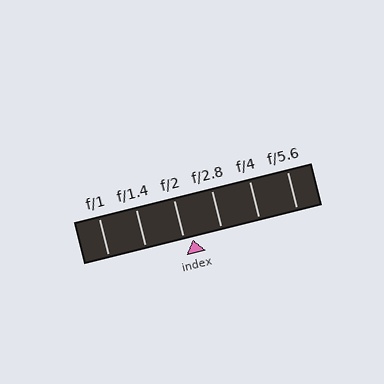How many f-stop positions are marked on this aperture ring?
There are 6 f-stop positions marked.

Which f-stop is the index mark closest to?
The index mark is closest to f/2.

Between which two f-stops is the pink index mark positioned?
The index mark is between f/2 and f/2.8.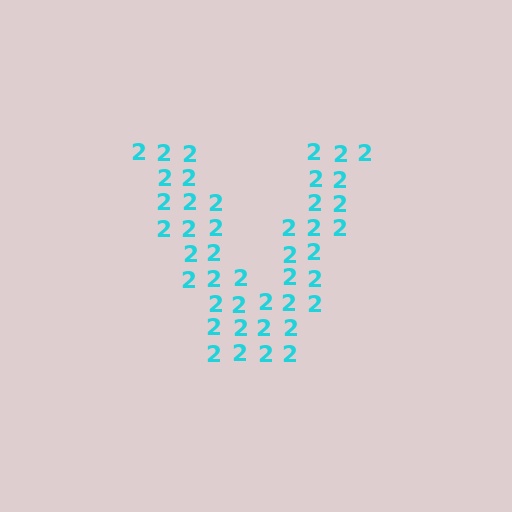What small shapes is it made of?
It is made of small digit 2's.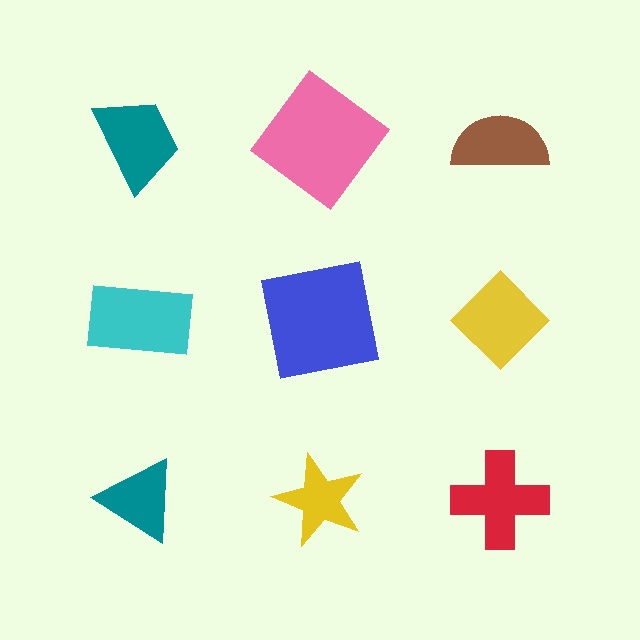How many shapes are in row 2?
3 shapes.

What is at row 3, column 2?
A yellow star.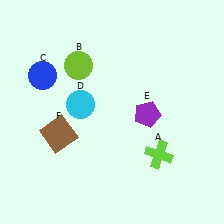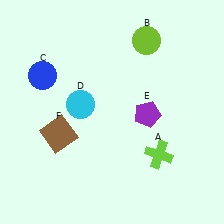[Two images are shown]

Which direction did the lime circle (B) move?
The lime circle (B) moved right.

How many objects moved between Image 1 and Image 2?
1 object moved between the two images.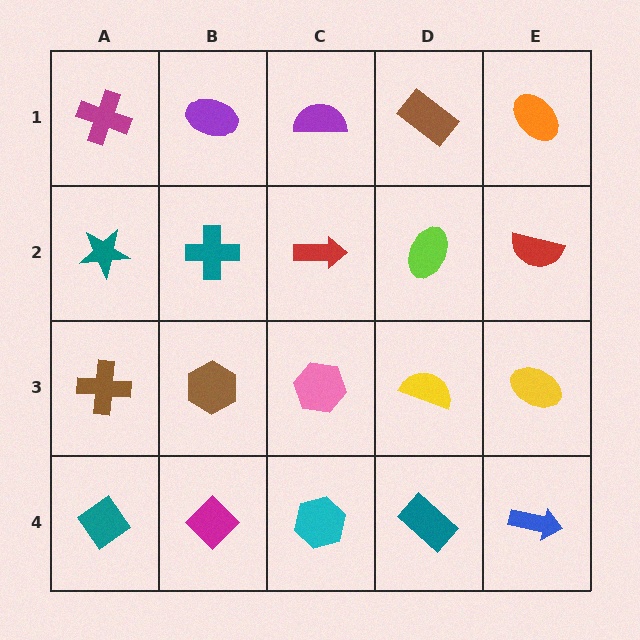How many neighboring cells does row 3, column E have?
3.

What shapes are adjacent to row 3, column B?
A teal cross (row 2, column B), a magenta diamond (row 4, column B), a brown cross (row 3, column A), a pink hexagon (row 3, column C).